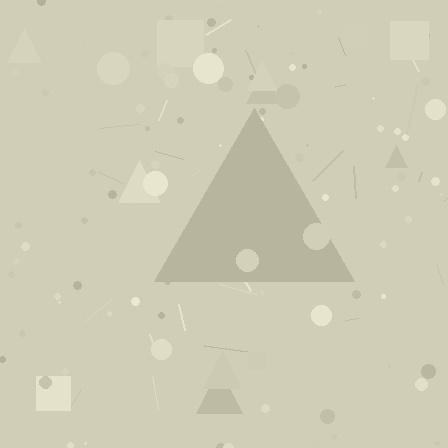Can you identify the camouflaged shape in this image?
The camouflaged shape is a triangle.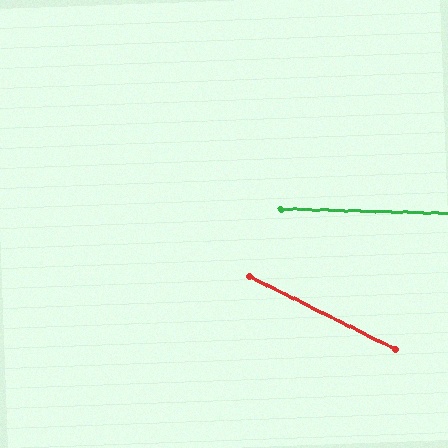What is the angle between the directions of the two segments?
Approximately 25 degrees.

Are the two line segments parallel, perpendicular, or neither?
Neither parallel nor perpendicular — they differ by about 25°.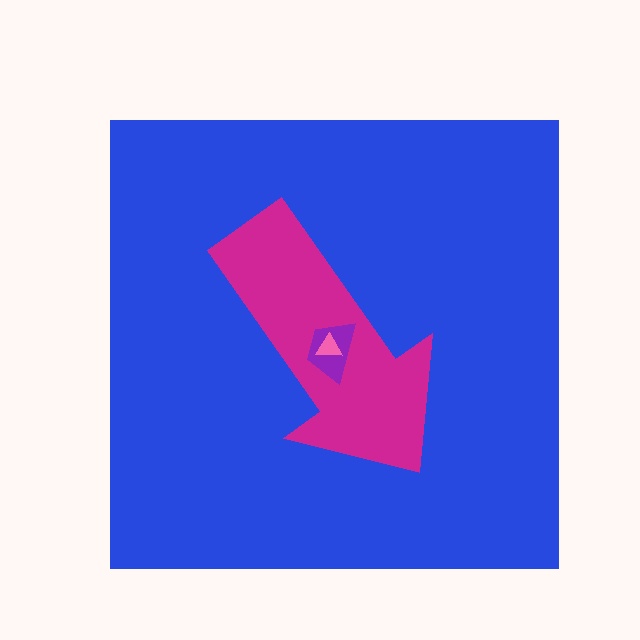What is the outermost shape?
The blue square.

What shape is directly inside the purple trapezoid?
The pink triangle.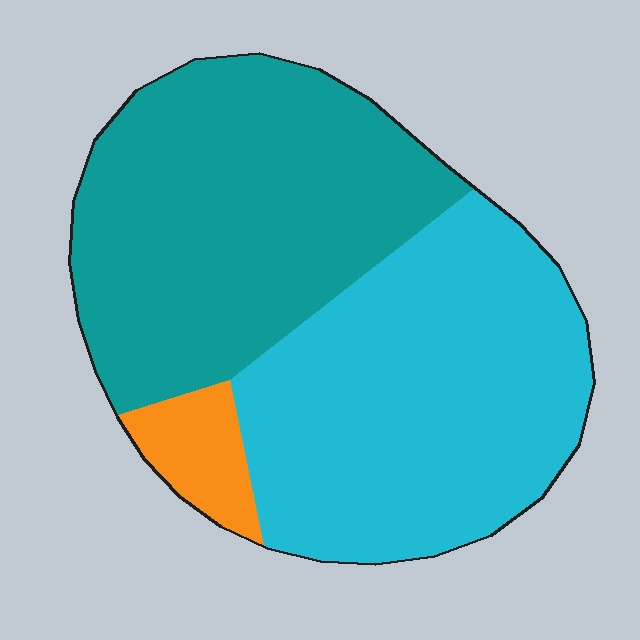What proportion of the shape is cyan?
Cyan covers roughly 45% of the shape.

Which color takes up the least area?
Orange, at roughly 5%.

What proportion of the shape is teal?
Teal takes up between a quarter and a half of the shape.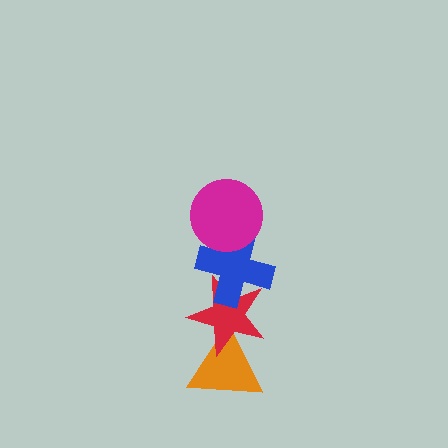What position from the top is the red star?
The red star is 3rd from the top.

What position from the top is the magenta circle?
The magenta circle is 1st from the top.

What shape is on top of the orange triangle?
The red star is on top of the orange triangle.